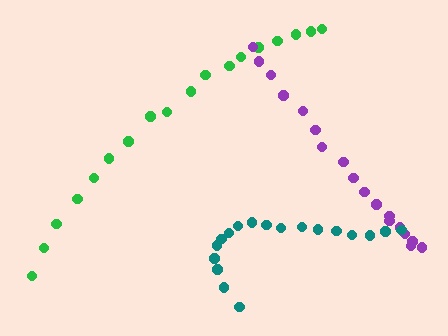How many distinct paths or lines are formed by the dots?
There are 3 distinct paths.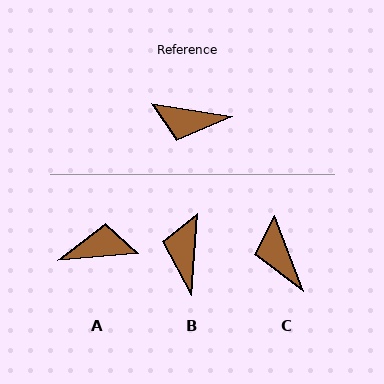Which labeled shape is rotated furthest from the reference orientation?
A, about 166 degrees away.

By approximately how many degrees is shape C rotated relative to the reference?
Approximately 60 degrees clockwise.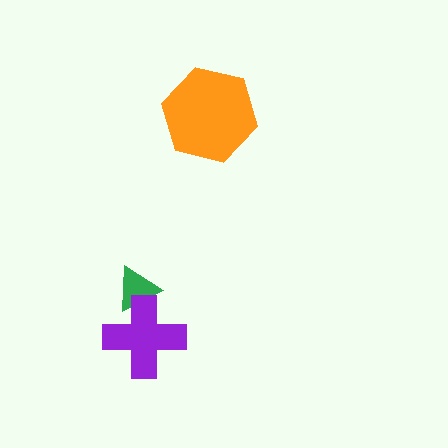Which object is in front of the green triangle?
The purple cross is in front of the green triangle.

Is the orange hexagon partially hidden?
No, no other shape covers it.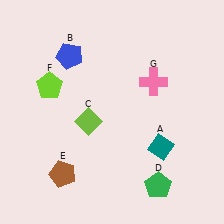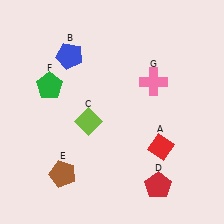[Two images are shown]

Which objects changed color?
A changed from teal to red. D changed from green to red. F changed from lime to green.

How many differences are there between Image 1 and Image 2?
There are 3 differences between the two images.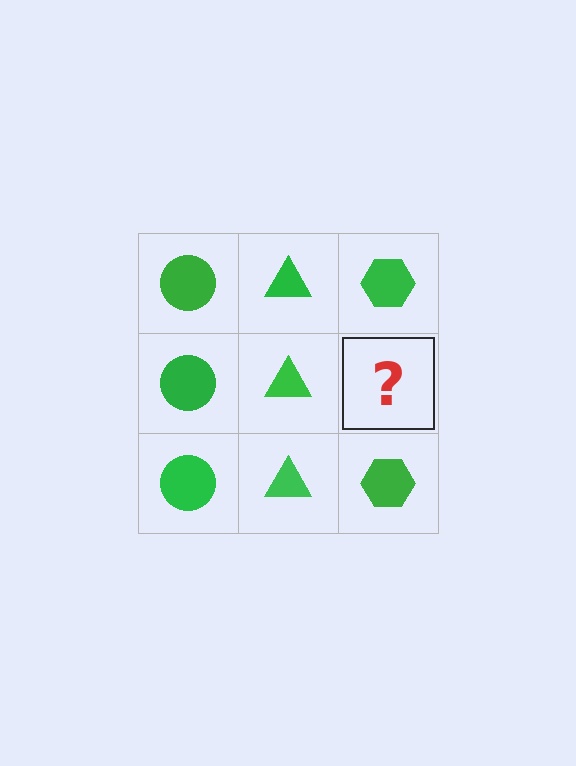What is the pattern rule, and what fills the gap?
The rule is that each column has a consistent shape. The gap should be filled with a green hexagon.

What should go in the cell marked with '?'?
The missing cell should contain a green hexagon.